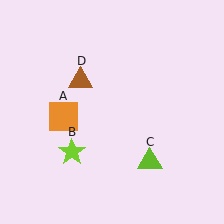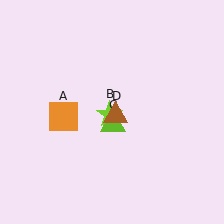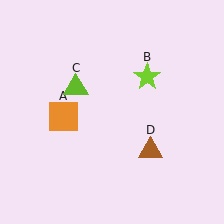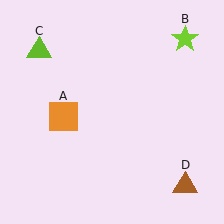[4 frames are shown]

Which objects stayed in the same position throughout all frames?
Orange square (object A) remained stationary.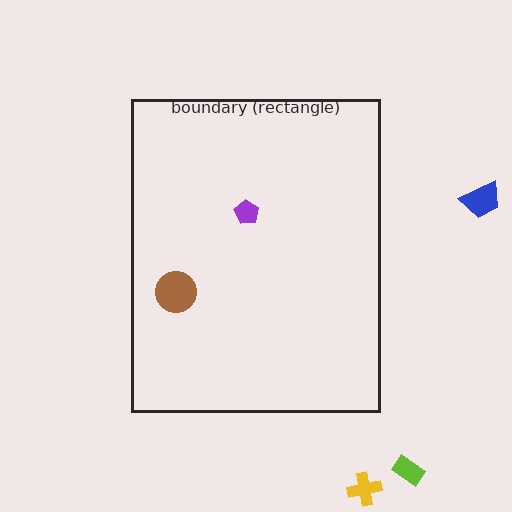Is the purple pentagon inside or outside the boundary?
Inside.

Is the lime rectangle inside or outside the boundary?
Outside.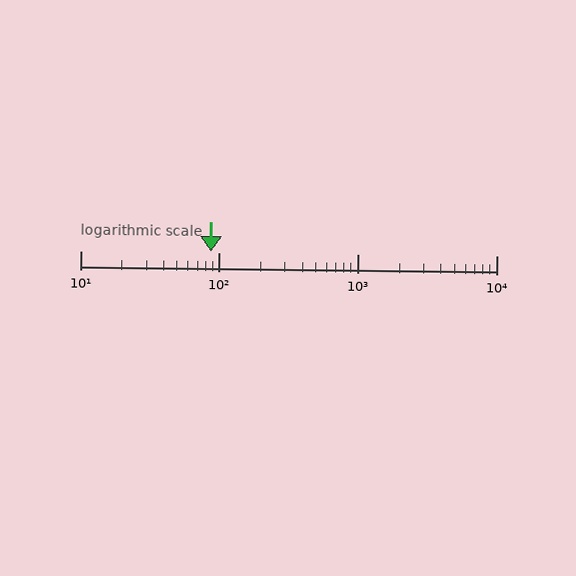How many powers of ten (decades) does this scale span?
The scale spans 3 decades, from 10 to 10000.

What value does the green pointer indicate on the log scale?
The pointer indicates approximately 87.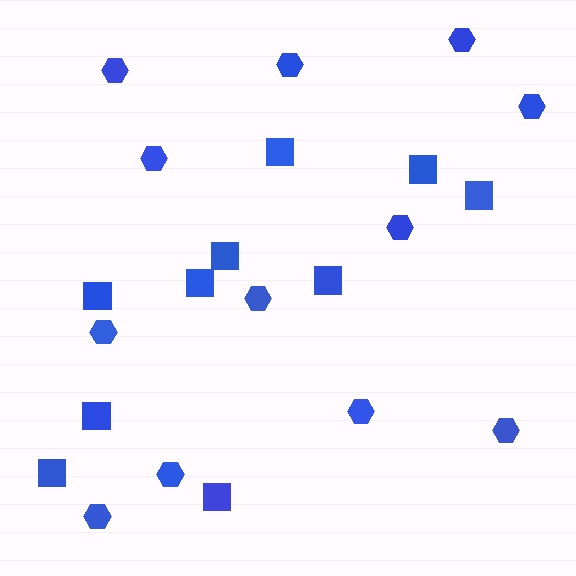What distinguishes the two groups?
There are 2 groups: one group of squares (10) and one group of hexagons (12).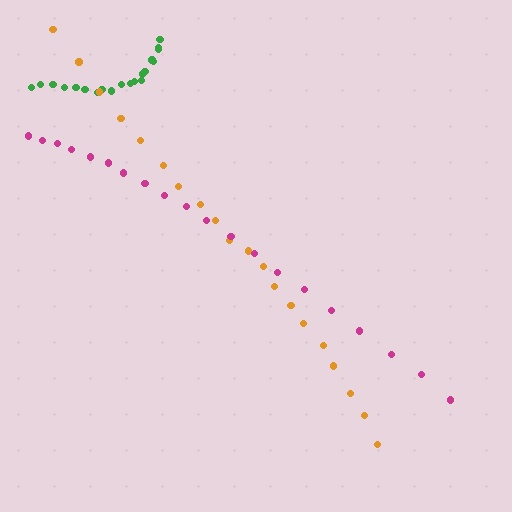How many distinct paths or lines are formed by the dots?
There are 3 distinct paths.